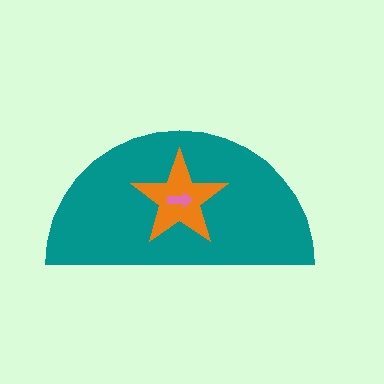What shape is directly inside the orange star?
The pink arrow.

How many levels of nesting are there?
3.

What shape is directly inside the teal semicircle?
The orange star.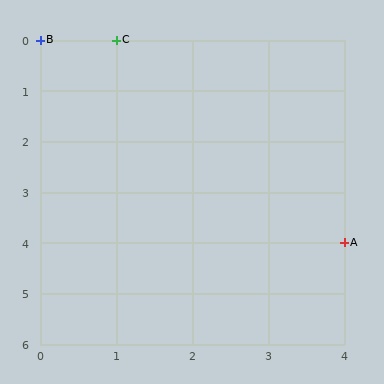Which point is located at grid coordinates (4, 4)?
Point A is at (4, 4).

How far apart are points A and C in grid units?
Points A and C are 3 columns and 4 rows apart (about 5.0 grid units diagonally).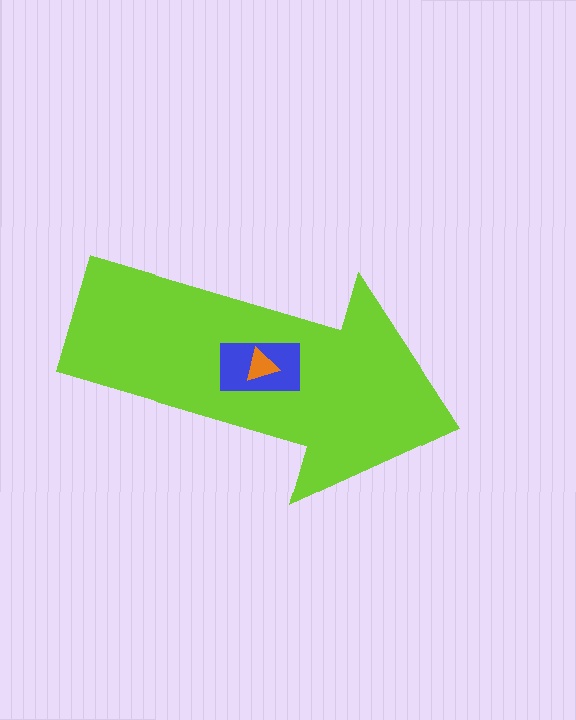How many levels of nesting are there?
3.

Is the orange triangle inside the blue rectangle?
Yes.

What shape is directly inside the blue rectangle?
The orange triangle.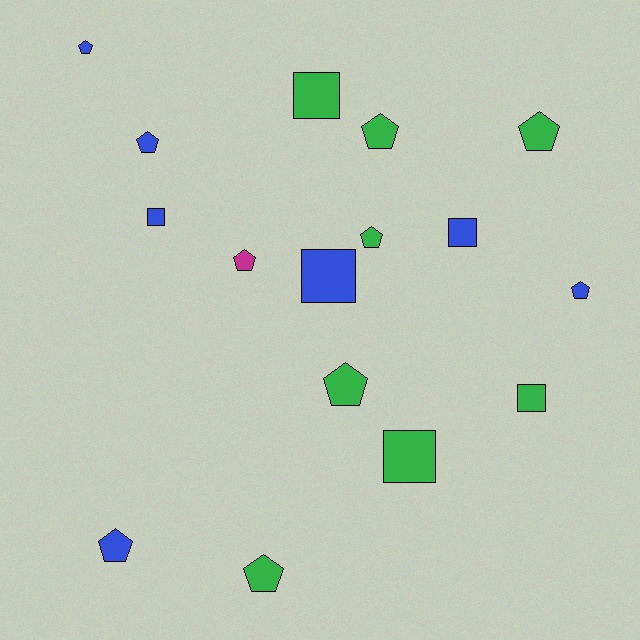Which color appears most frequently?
Green, with 8 objects.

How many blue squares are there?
There are 3 blue squares.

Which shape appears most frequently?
Pentagon, with 10 objects.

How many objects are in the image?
There are 16 objects.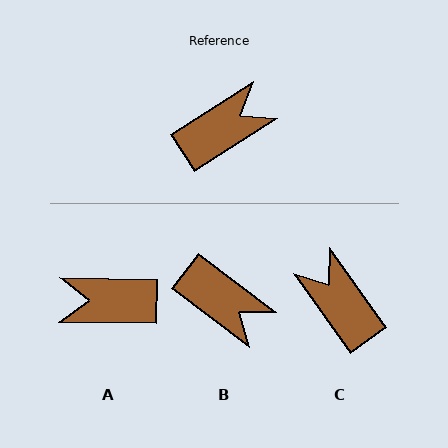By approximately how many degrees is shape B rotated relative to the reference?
Approximately 70 degrees clockwise.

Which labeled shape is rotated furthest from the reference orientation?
A, about 146 degrees away.